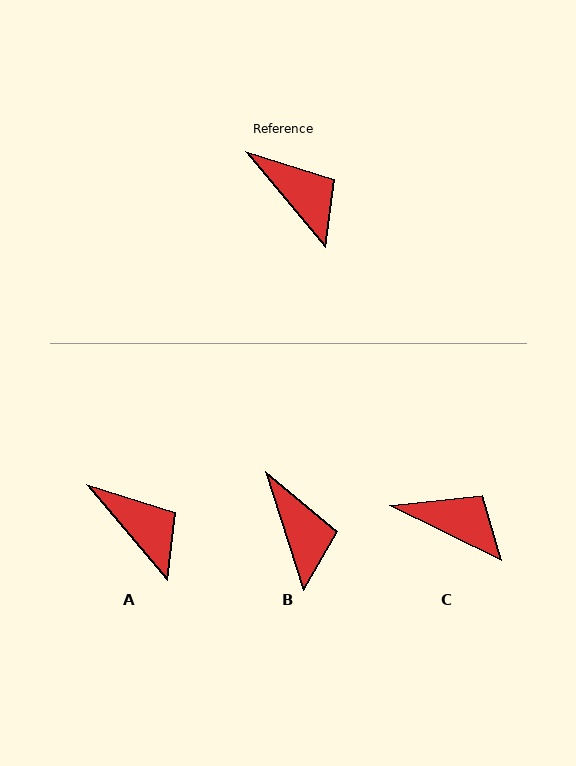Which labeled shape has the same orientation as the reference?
A.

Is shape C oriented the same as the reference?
No, it is off by about 24 degrees.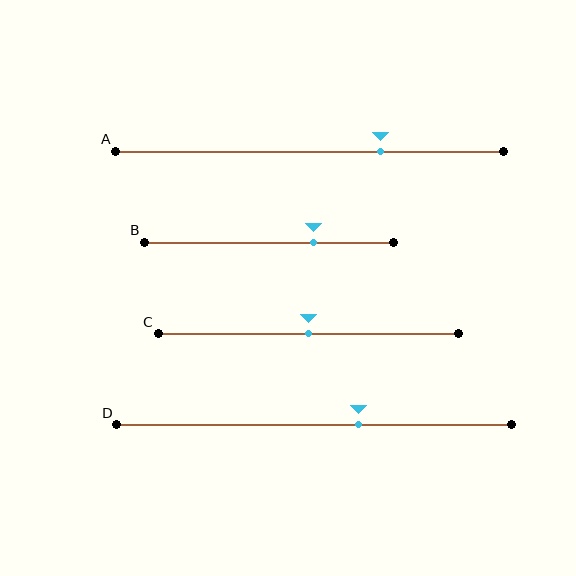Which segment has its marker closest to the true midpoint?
Segment C has its marker closest to the true midpoint.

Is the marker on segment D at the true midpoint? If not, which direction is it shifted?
No, the marker on segment D is shifted to the right by about 11% of the segment length.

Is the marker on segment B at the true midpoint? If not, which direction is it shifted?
No, the marker on segment B is shifted to the right by about 18% of the segment length.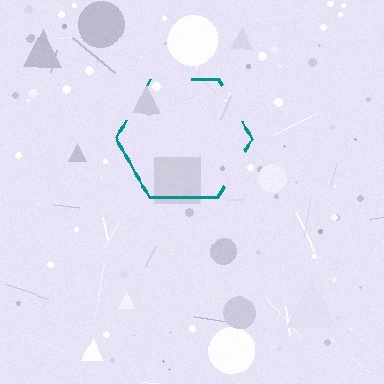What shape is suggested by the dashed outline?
The dashed outline suggests a hexagon.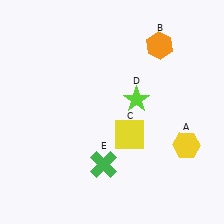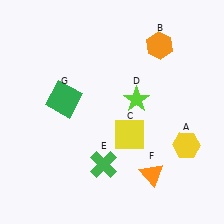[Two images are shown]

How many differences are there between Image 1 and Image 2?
There are 2 differences between the two images.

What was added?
An orange triangle (F), a green square (G) were added in Image 2.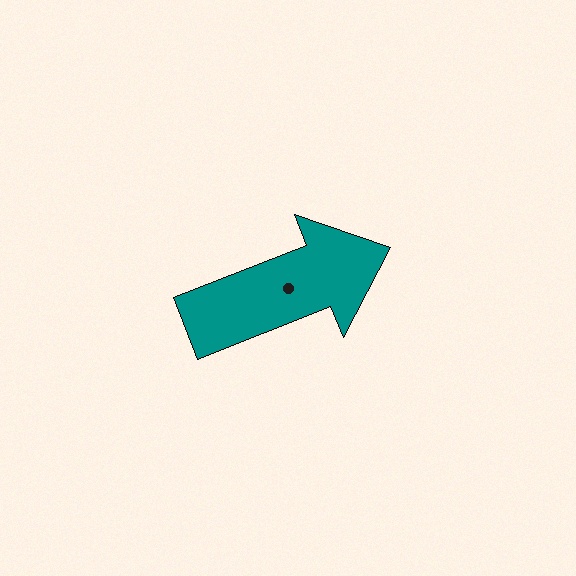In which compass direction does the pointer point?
East.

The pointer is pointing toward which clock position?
Roughly 2 o'clock.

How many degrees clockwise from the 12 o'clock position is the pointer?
Approximately 68 degrees.